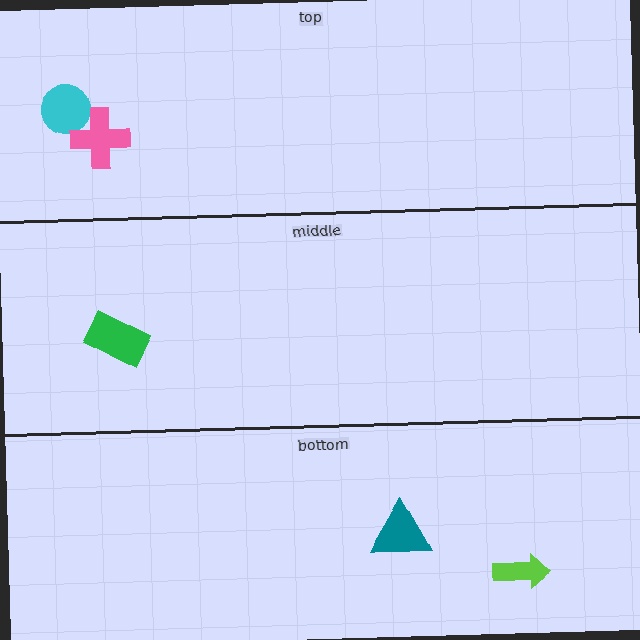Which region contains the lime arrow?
The bottom region.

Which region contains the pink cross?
The top region.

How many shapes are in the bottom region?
2.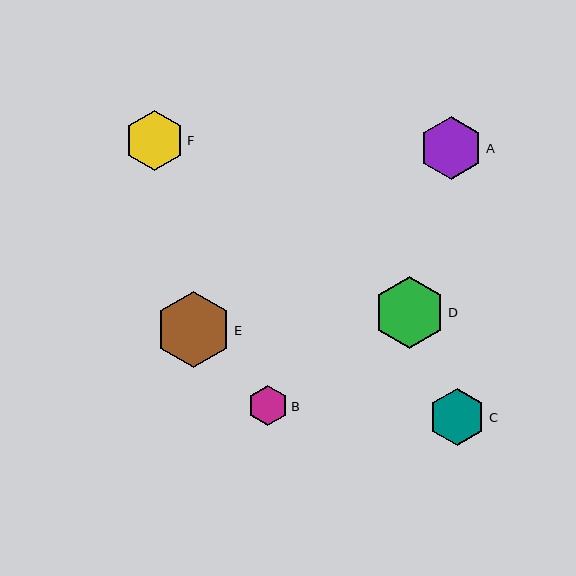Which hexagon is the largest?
Hexagon E is the largest with a size of approximately 76 pixels.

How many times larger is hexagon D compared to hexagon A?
Hexagon D is approximately 1.1 times the size of hexagon A.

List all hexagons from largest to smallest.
From largest to smallest: E, D, A, F, C, B.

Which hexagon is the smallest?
Hexagon B is the smallest with a size of approximately 40 pixels.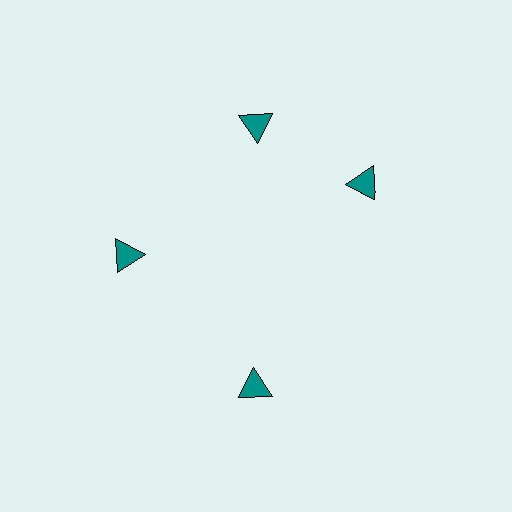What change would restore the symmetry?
The symmetry would be restored by rotating it back into even spacing with its neighbors so that all 4 triangles sit at equal angles and equal distance from the center.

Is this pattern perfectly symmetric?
No. The 4 teal triangles are arranged in a ring, but one element near the 3 o'clock position is rotated out of alignment along the ring, breaking the 4-fold rotational symmetry.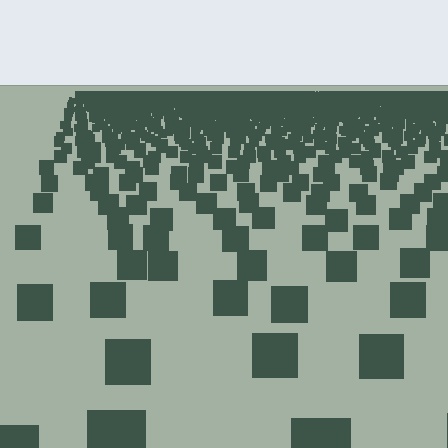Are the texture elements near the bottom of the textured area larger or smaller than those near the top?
Larger. Near the bottom, elements are closer to the viewer and appear at a bigger on-screen size.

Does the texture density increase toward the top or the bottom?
Density increases toward the top.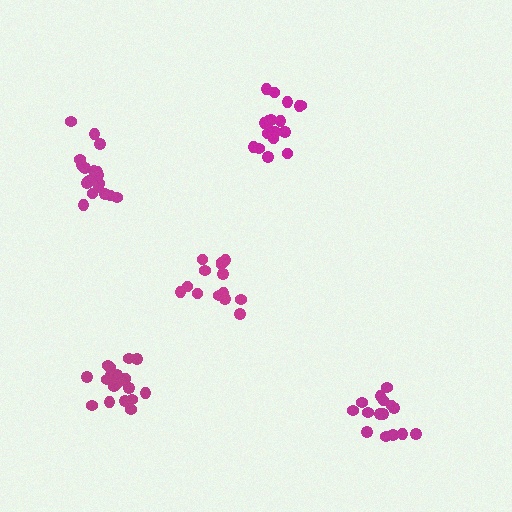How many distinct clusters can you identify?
There are 5 distinct clusters.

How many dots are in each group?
Group 1: 18 dots, Group 2: 14 dots, Group 3: 20 dots, Group 4: 15 dots, Group 5: 18 dots (85 total).